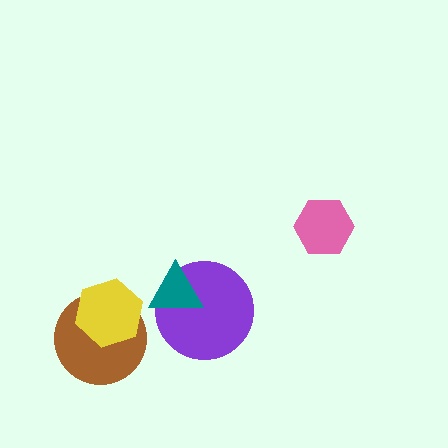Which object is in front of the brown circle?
The yellow hexagon is in front of the brown circle.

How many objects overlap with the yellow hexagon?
1 object overlaps with the yellow hexagon.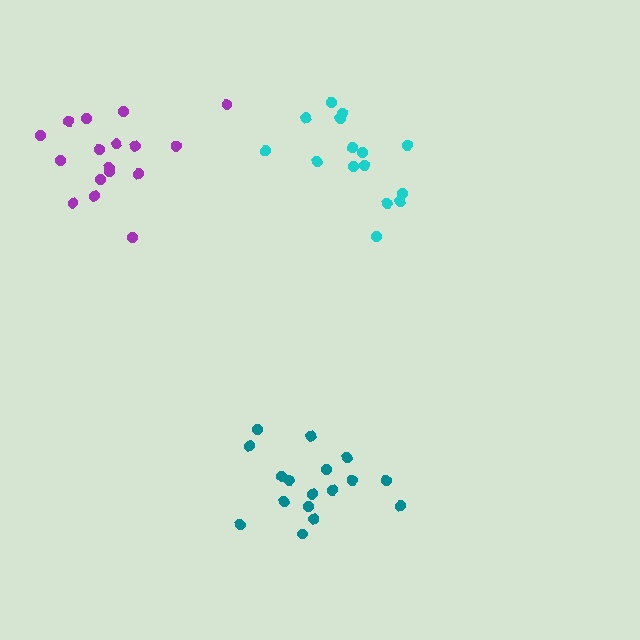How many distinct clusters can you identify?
There are 3 distinct clusters.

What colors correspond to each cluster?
The clusters are colored: teal, purple, cyan.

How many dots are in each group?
Group 1: 17 dots, Group 2: 17 dots, Group 3: 15 dots (49 total).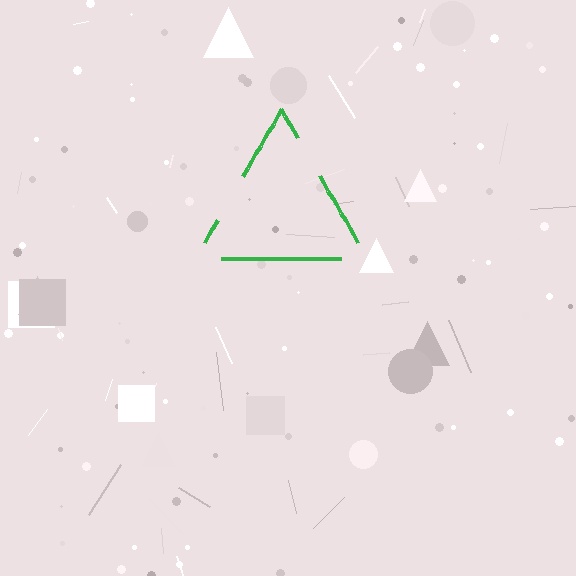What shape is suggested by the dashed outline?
The dashed outline suggests a triangle.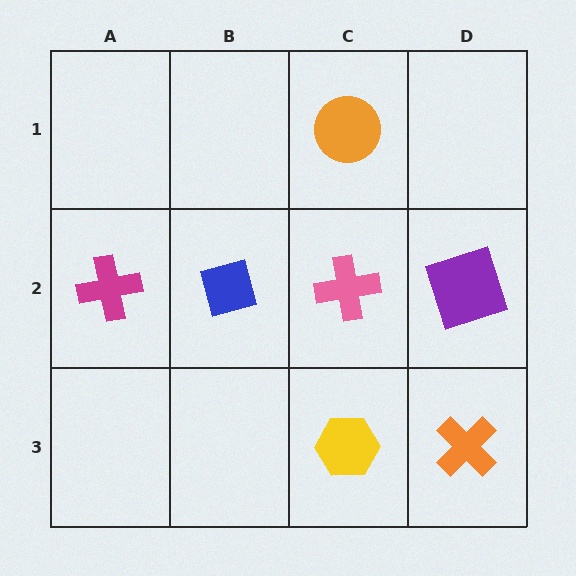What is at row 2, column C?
A pink cross.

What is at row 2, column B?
A blue square.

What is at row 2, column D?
A purple square.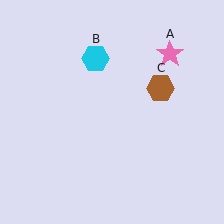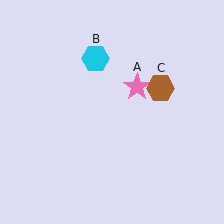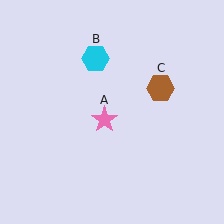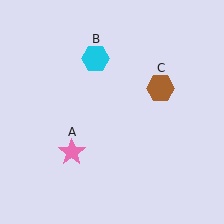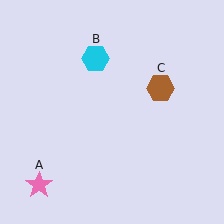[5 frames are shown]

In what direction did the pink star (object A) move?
The pink star (object A) moved down and to the left.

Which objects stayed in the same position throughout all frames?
Cyan hexagon (object B) and brown hexagon (object C) remained stationary.